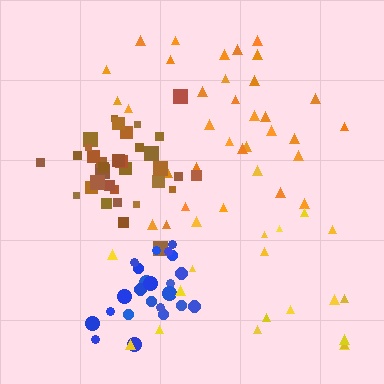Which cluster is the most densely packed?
Blue.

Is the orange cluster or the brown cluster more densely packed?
Brown.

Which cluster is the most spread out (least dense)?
Yellow.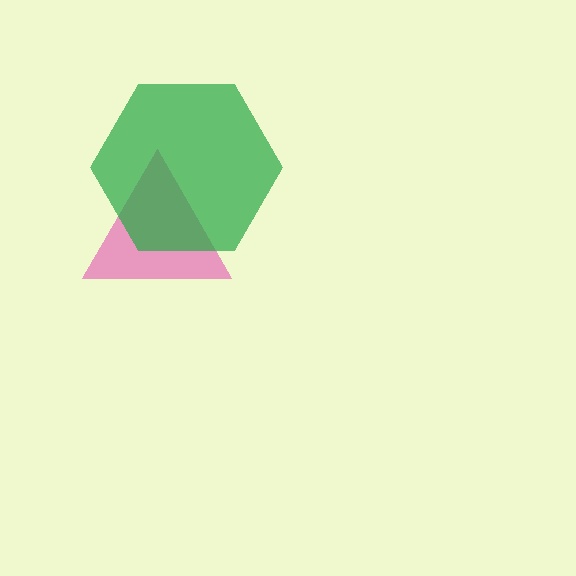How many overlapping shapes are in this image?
There are 2 overlapping shapes in the image.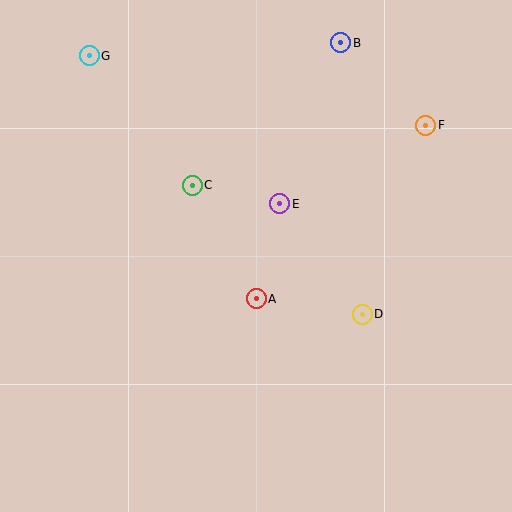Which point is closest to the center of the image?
Point A at (256, 299) is closest to the center.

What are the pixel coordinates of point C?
Point C is at (192, 185).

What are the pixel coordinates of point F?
Point F is at (426, 125).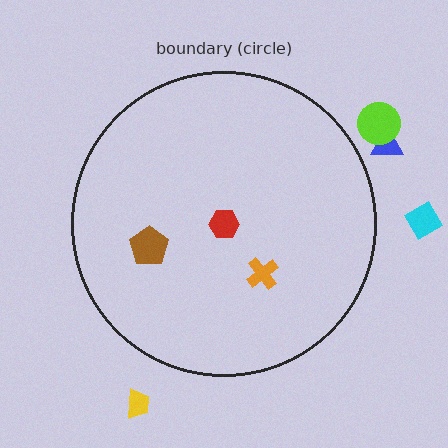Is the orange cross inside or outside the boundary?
Inside.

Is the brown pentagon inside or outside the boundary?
Inside.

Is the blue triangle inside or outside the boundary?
Outside.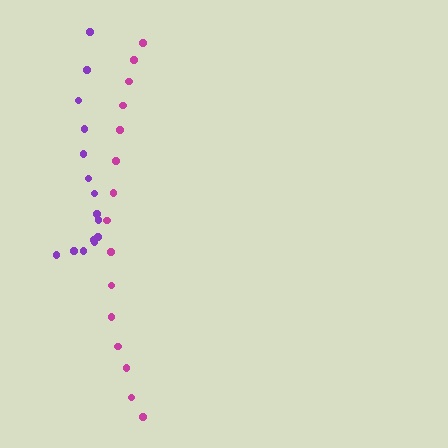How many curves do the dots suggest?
There are 2 distinct paths.